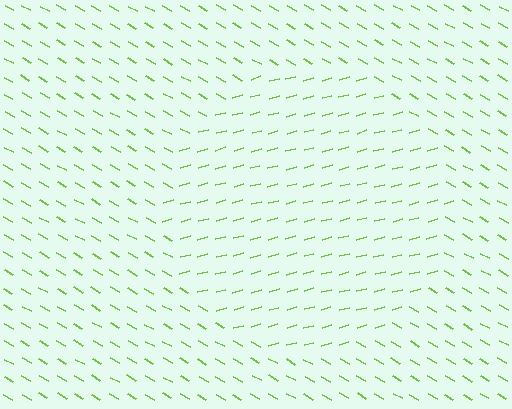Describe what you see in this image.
The image is filled with small lime line segments. A circle region in the image has lines oriented differently from the surrounding lines, creating a visible texture boundary.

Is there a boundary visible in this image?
Yes, there is a texture boundary formed by a change in line orientation.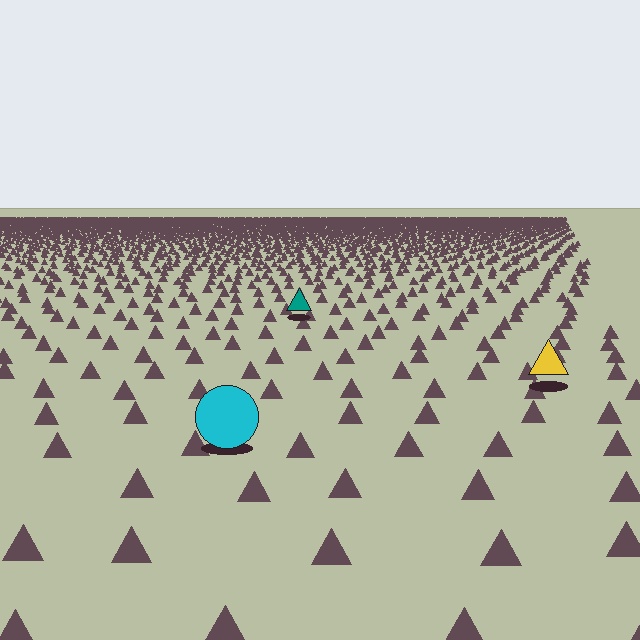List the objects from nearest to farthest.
From nearest to farthest: the cyan circle, the yellow triangle, the teal triangle.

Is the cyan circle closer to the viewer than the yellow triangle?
Yes. The cyan circle is closer — you can tell from the texture gradient: the ground texture is coarser near it.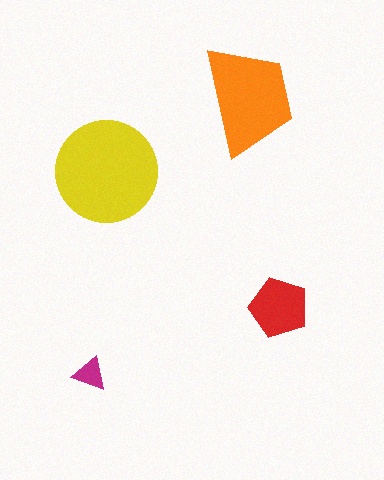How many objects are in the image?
There are 4 objects in the image.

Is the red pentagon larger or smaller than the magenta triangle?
Larger.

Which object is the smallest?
The magenta triangle.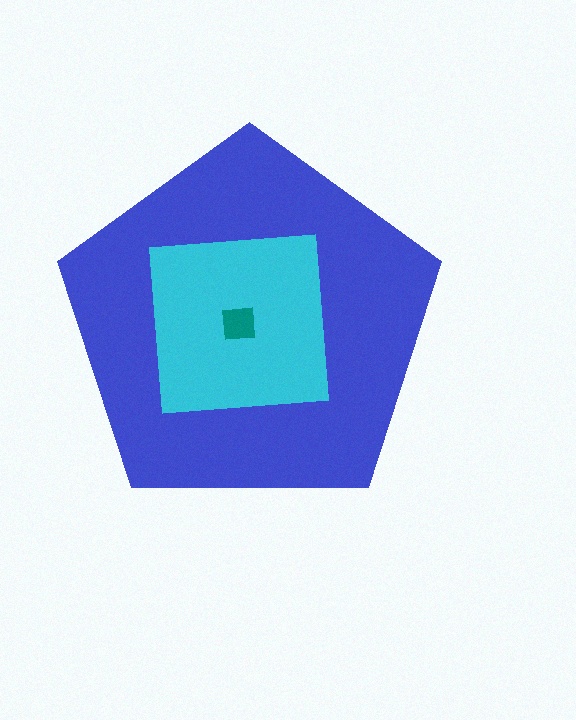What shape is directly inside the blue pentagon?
The cyan square.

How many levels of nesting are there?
3.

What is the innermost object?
The teal square.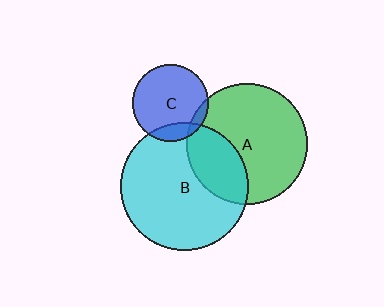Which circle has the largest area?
Circle B (cyan).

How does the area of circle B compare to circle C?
Approximately 2.8 times.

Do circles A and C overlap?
Yes.